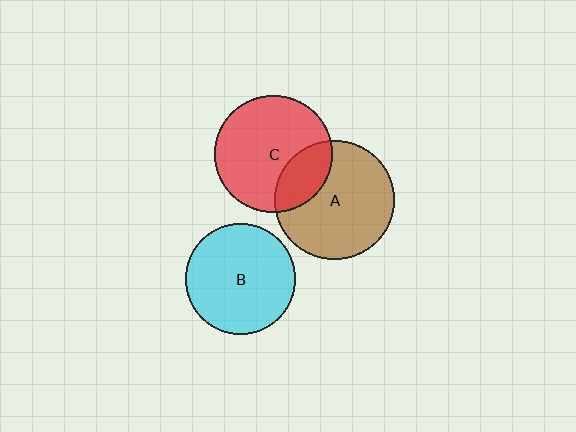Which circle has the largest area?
Circle A (brown).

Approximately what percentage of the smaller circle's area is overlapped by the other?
Approximately 25%.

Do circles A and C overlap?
Yes.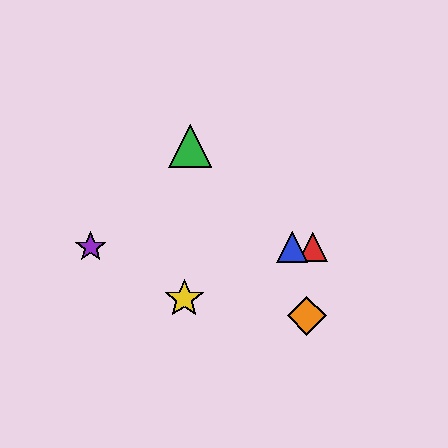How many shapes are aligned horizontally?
3 shapes (the red triangle, the blue triangle, the purple star) are aligned horizontally.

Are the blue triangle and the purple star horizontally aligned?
Yes, both are at y≈247.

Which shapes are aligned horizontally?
The red triangle, the blue triangle, the purple star are aligned horizontally.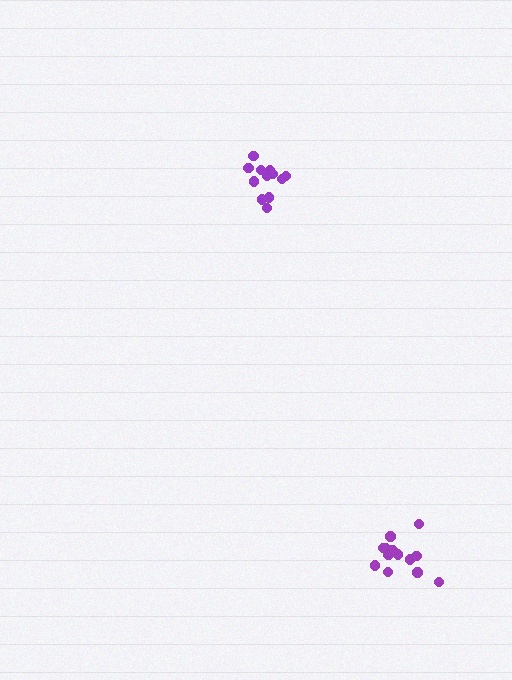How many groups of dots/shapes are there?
There are 2 groups.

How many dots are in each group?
Group 1: 12 dots, Group 2: 15 dots (27 total).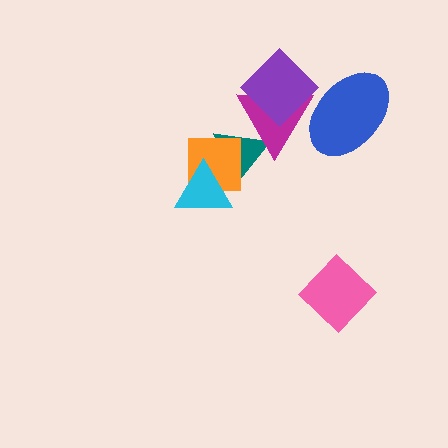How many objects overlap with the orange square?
2 objects overlap with the orange square.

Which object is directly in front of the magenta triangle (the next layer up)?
The purple diamond is directly in front of the magenta triangle.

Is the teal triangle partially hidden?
Yes, it is partially covered by another shape.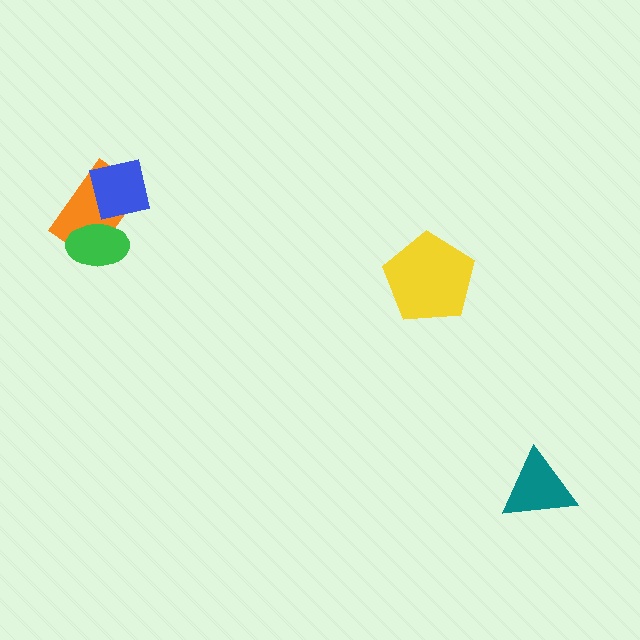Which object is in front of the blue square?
The green ellipse is in front of the blue square.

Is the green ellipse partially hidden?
No, no other shape covers it.